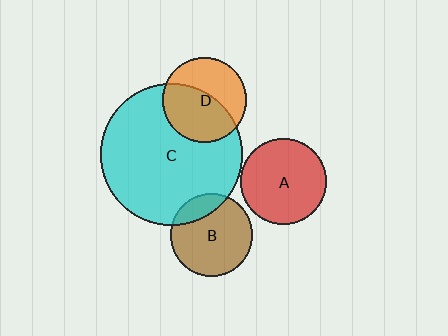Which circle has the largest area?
Circle C (cyan).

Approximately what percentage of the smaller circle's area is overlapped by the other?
Approximately 55%.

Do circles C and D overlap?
Yes.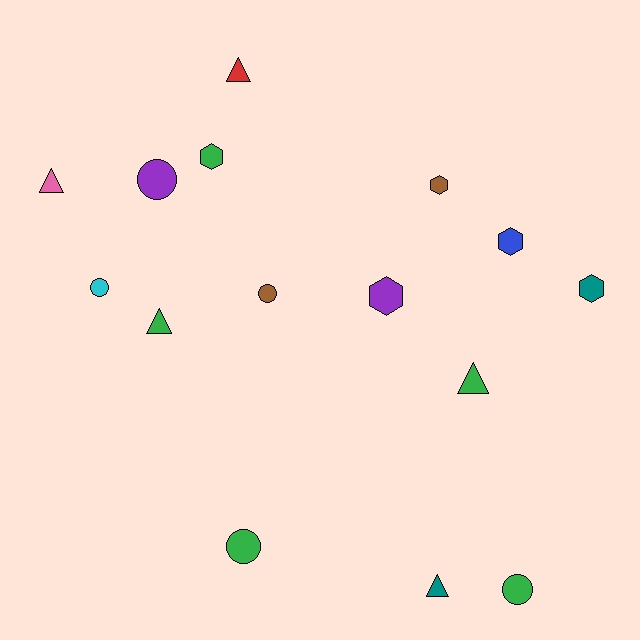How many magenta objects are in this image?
There are no magenta objects.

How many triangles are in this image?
There are 5 triangles.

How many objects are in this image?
There are 15 objects.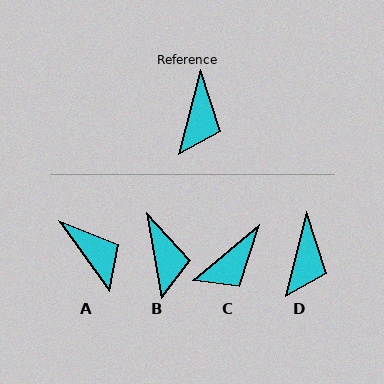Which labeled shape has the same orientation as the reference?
D.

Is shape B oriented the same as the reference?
No, it is off by about 24 degrees.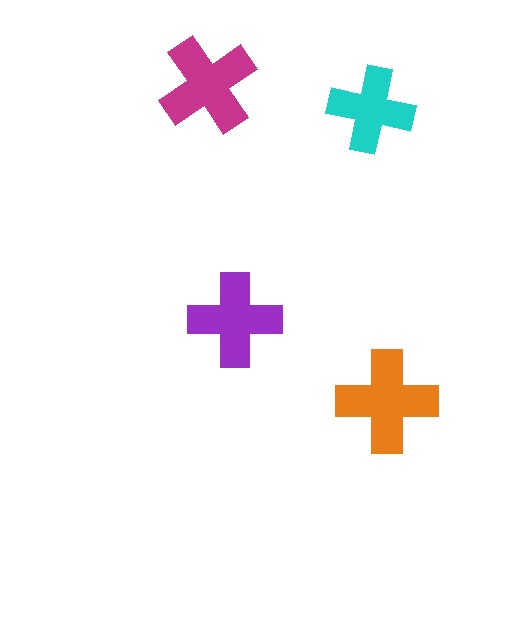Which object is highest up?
The magenta cross is topmost.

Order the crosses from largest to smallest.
the orange one, the magenta one, the purple one, the cyan one.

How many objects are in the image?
There are 4 objects in the image.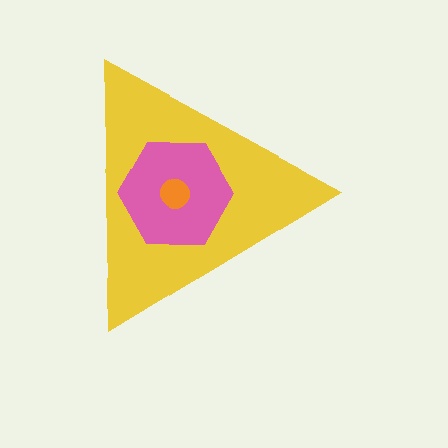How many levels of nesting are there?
3.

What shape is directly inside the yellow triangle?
The pink hexagon.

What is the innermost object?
The orange circle.